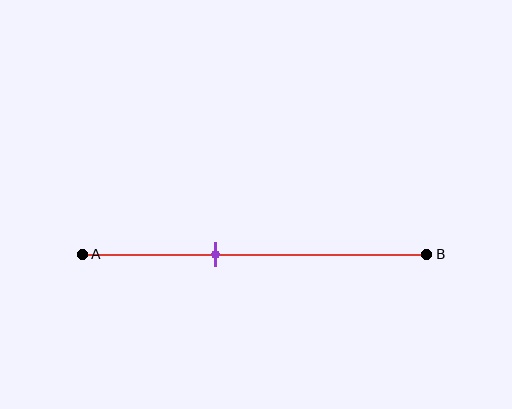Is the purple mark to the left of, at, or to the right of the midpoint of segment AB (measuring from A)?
The purple mark is to the left of the midpoint of segment AB.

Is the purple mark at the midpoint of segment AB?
No, the mark is at about 40% from A, not at the 50% midpoint.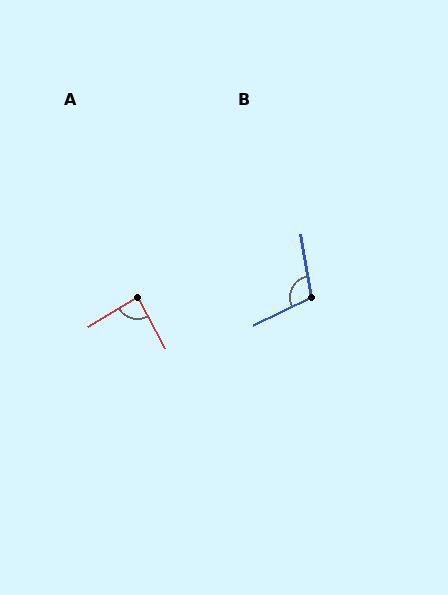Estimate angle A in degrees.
Approximately 87 degrees.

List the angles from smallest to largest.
A (87°), B (106°).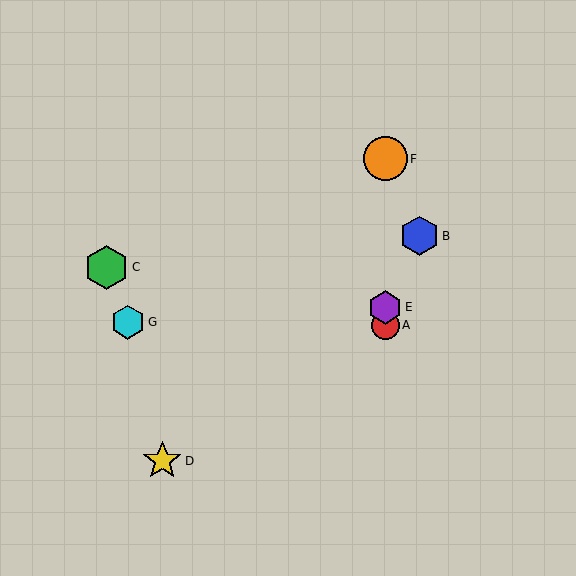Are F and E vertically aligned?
Yes, both are at x≈385.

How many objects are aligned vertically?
3 objects (A, E, F) are aligned vertically.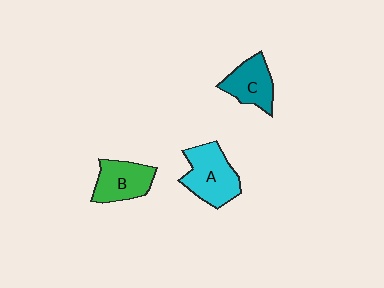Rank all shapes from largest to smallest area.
From largest to smallest: A (cyan), B (green), C (teal).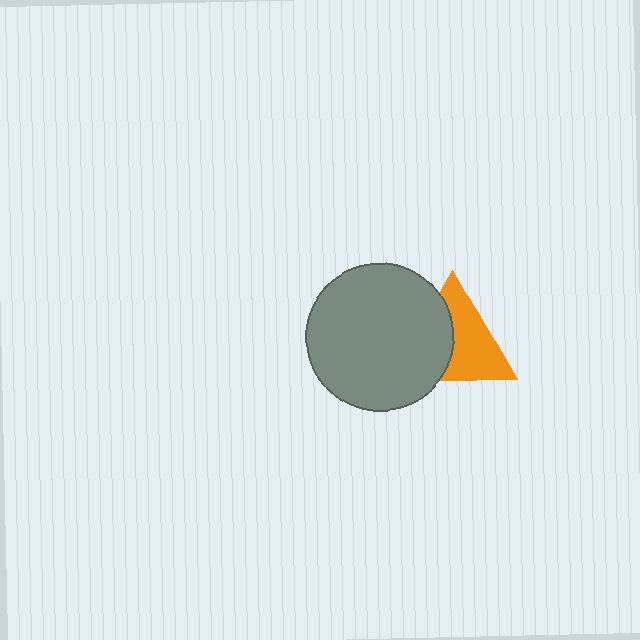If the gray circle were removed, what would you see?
You would see the complete orange triangle.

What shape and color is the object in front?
The object in front is a gray circle.